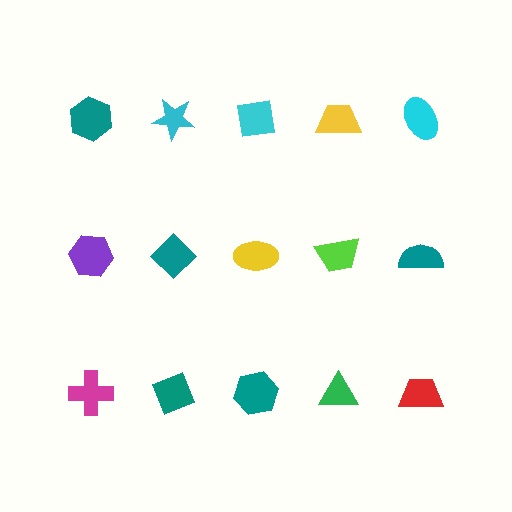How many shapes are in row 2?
5 shapes.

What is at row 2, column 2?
A teal diamond.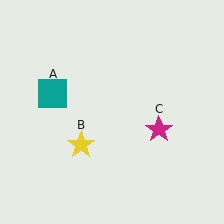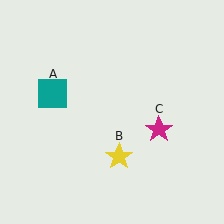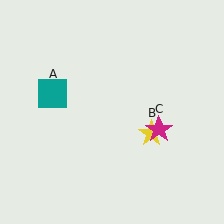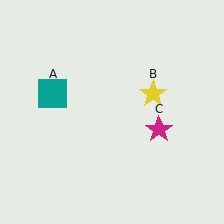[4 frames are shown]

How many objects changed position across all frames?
1 object changed position: yellow star (object B).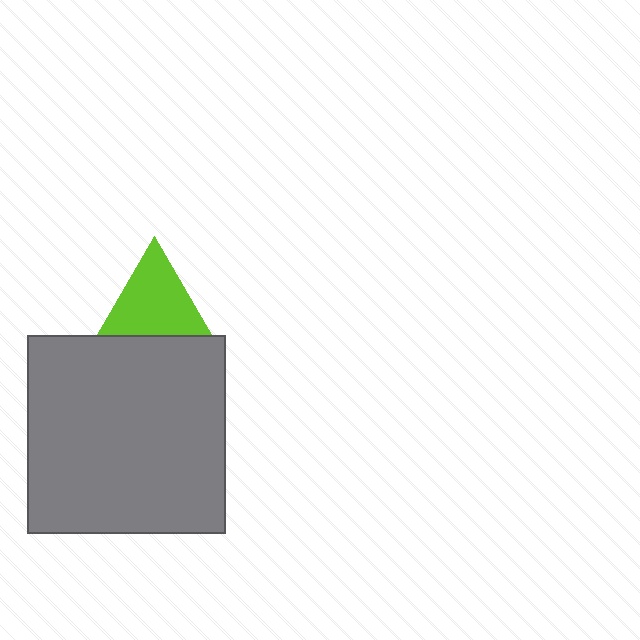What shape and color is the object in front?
The object in front is a gray square.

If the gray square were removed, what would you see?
You would see the complete lime triangle.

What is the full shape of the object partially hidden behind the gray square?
The partially hidden object is a lime triangle.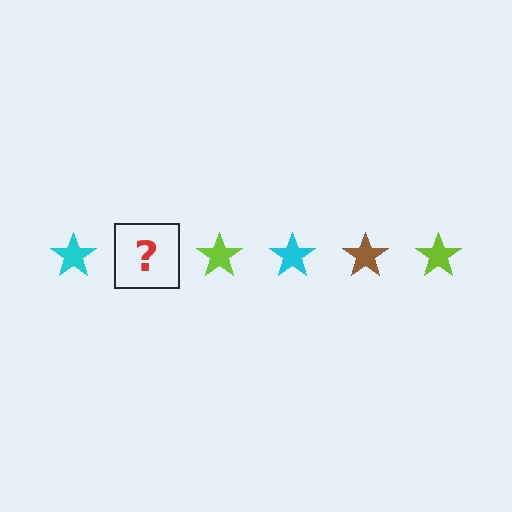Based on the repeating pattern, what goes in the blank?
The blank should be a brown star.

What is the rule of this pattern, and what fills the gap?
The rule is that the pattern cycles through cyan, brown, lime stars. The gap should be filled with a brown star.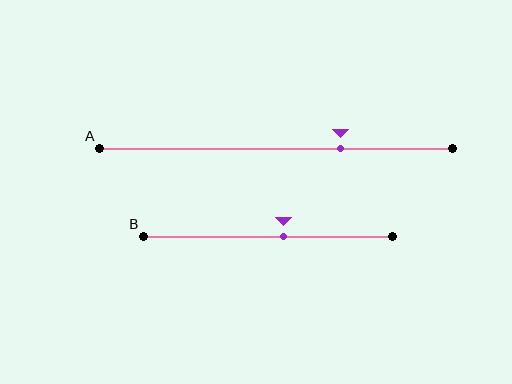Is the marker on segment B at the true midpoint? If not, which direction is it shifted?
No, the marker on segment B is shifted to the right by about 6% of the segment length.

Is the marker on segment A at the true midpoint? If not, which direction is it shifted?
No, the marker on segment A is shifted to the right by about 18% of the segment length.